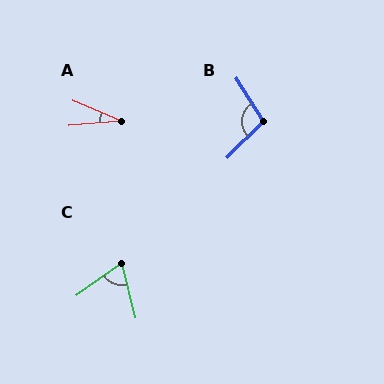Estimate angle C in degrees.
Approximately 68 degrees.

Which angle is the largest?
B, at approximately 102 degrees.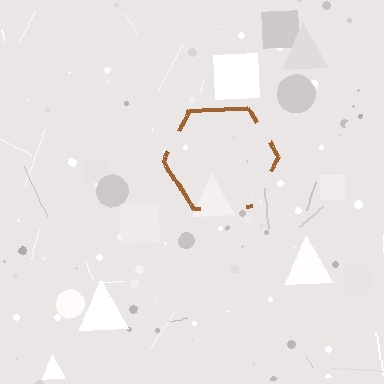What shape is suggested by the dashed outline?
The dashed outline suggests a hexagon.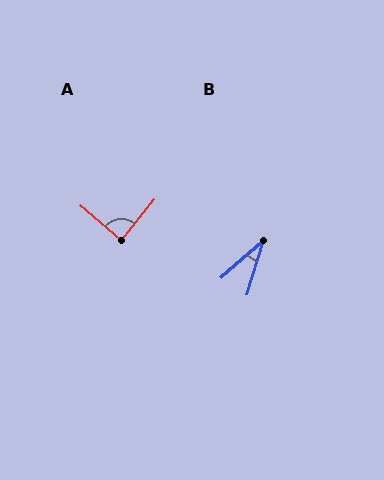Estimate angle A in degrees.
Approximately 89 degrees.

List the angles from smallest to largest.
B (31°), A (89°).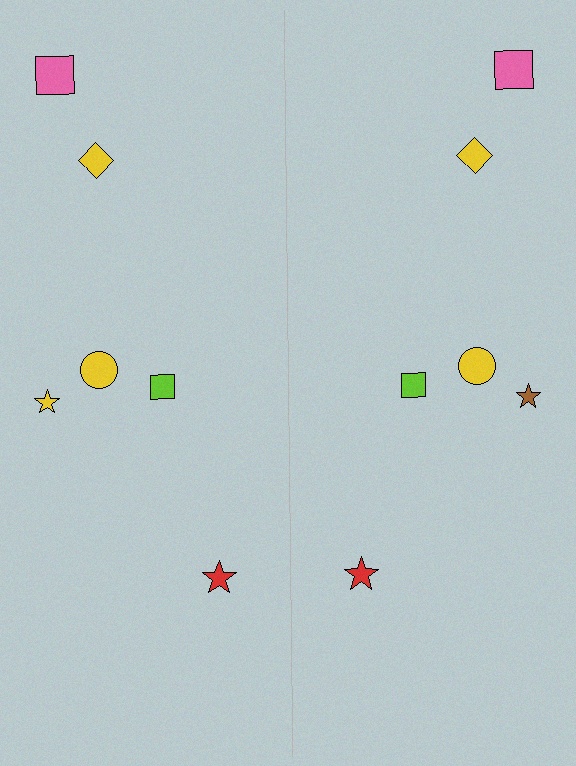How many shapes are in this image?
There are 12 shapes in this image.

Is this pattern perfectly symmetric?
No, the pattern is not perfectly symmetric. The brown star on the right side breaks the symmetry — its mirror counterpart is yellow.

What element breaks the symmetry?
The brown star on the right side breaks the symmetry — its mirror counterpart is yellow.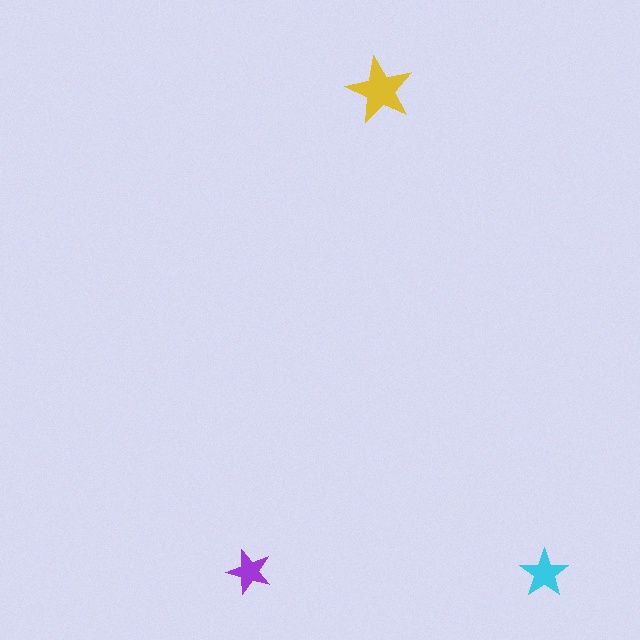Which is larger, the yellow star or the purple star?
The yellow one.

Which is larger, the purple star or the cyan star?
The cyan one.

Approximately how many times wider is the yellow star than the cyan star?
About 1.5 times wider.